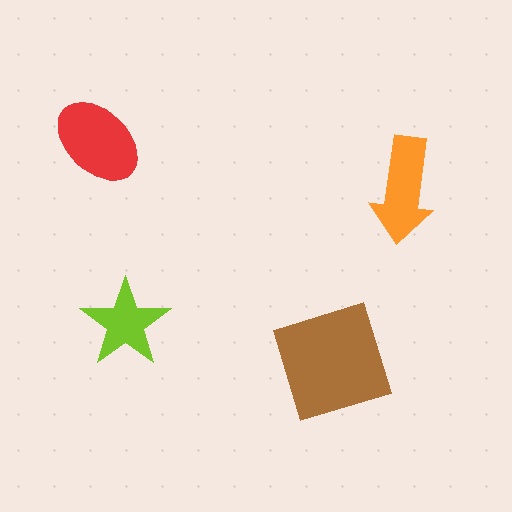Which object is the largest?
The brown square.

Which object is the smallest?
The lime star.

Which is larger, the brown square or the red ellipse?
The brown square.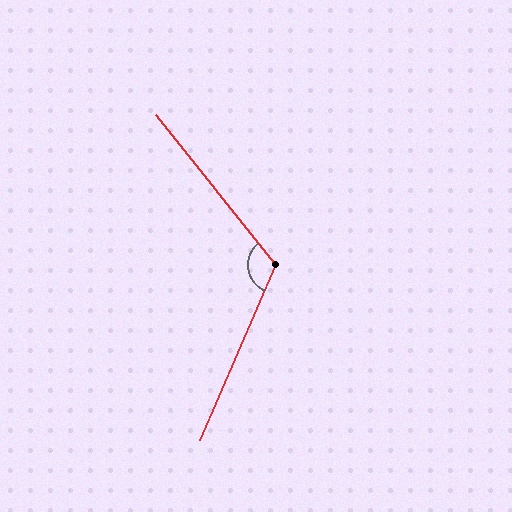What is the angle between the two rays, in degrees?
Approximately 118 degrees.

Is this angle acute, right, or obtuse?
It is obtuse.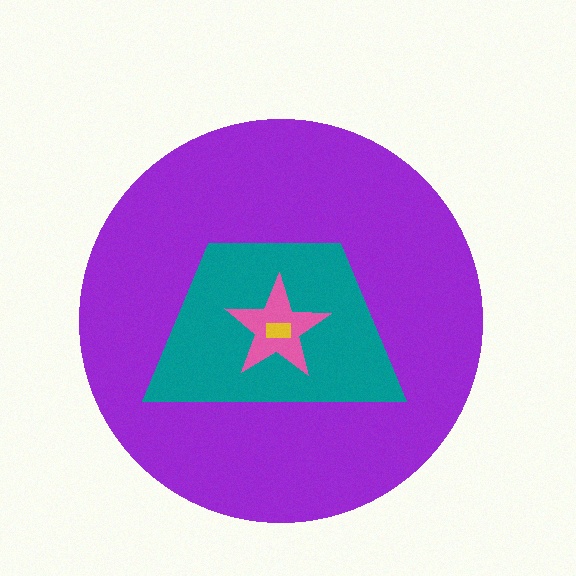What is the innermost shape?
The yellow rectangle.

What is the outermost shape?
The purple circle.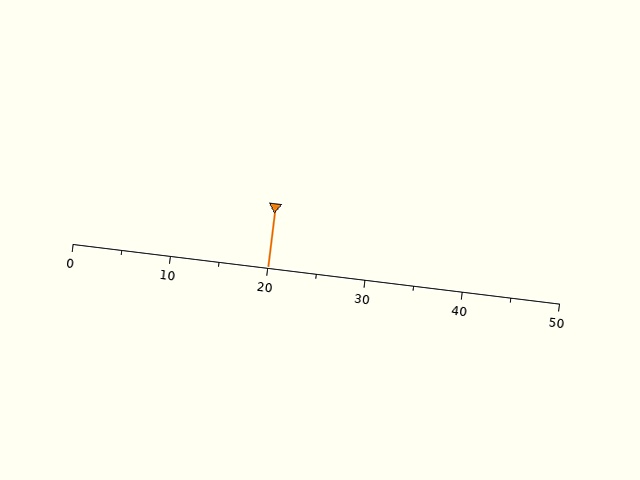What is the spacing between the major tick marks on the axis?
The major ticks are spaced 10 apart.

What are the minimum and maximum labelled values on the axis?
The axis runs from 0 to 50.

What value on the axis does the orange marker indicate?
The marker indicates approximately 20.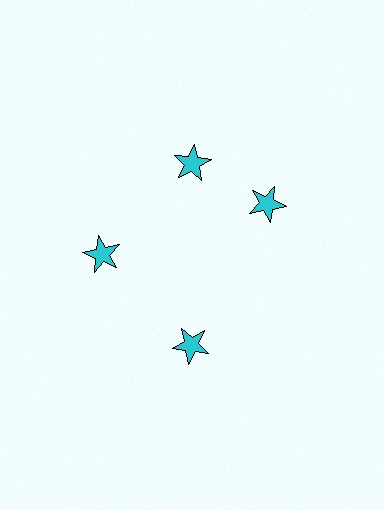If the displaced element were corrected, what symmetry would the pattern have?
It would have 4-fold rotational symmetry — the pattern would map onto itself every 90 degrees.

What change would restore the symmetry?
The symmetry would be restored by rotating it back into even spacing with its neighbors so that all 4 stars sit at equal angles and equal distance from the center.